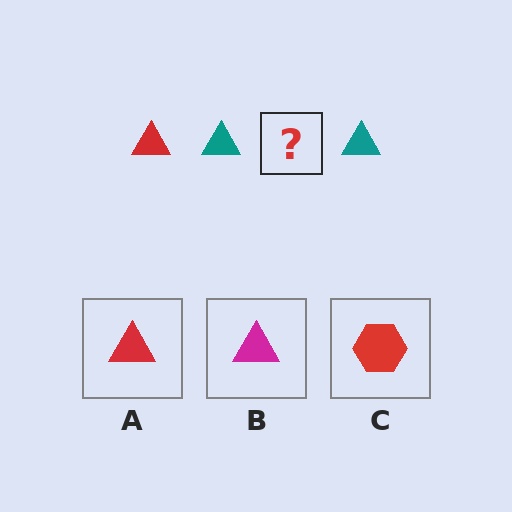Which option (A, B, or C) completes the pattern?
A.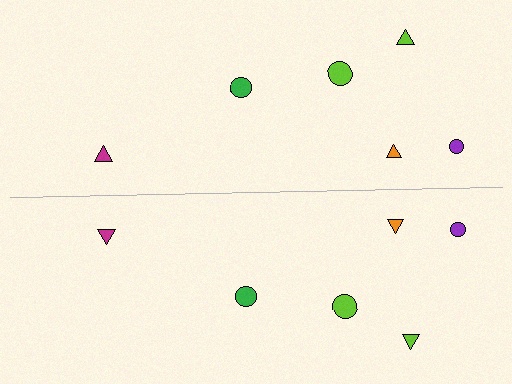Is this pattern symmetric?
Yes, this pattern has bilateral (reflection) symmetry.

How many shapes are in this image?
There are 12 shapes in this image.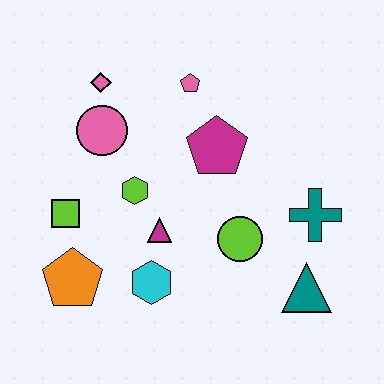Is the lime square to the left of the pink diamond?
Yes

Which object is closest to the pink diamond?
The pink circle is closest to the pink diamond.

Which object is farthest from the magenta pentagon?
The orange pentagon is farthest from the magenta pentagon.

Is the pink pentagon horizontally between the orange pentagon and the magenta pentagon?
Yes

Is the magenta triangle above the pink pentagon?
No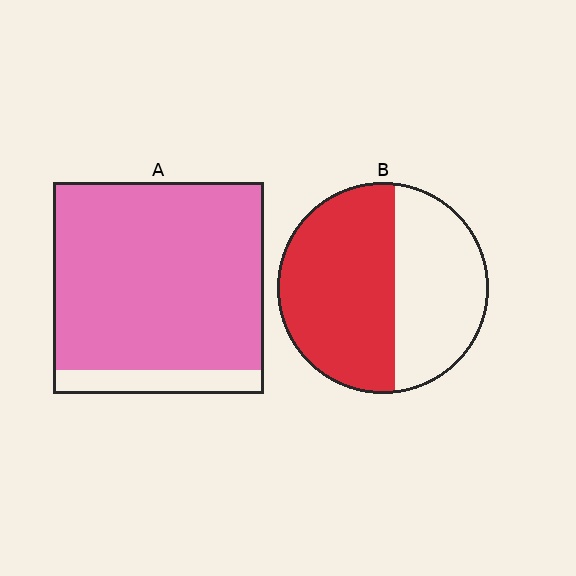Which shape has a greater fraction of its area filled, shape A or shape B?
Shape A.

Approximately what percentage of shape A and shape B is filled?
A is approximately 90% and B is approximately 55%.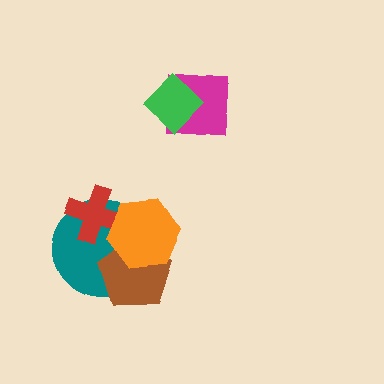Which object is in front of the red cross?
The orange hexagon is in front of the red cross.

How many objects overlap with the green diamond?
1 object overlaps with the green diamond.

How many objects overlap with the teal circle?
3 objects overlap with the teal circle.